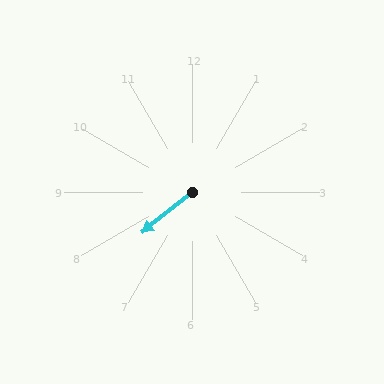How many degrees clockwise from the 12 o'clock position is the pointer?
Approximately 231 degrees.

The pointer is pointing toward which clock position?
Roughly 8 o'clock.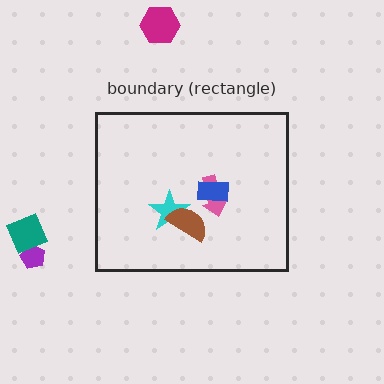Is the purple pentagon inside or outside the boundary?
Outside.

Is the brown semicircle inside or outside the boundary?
Inside.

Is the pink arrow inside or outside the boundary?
Inside.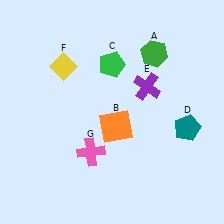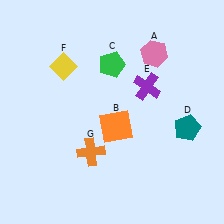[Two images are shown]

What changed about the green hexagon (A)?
In Image 1, A is green. In Image 2, it changed to pink.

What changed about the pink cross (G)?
In Image 1, G is pink. In Image 2, it changed to orange.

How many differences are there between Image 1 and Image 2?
There are 2 differences between the two images.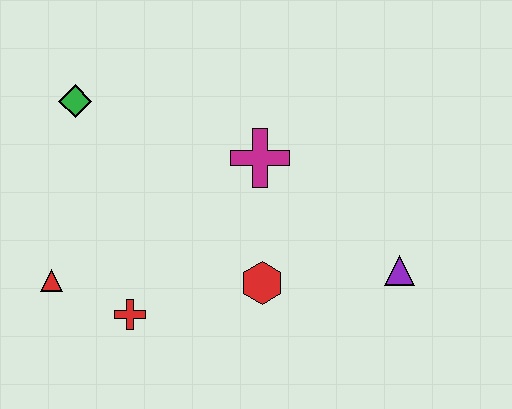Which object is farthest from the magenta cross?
The red triangle is farthest from the magenta cross.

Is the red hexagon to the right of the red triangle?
Yes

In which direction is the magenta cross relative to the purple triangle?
The magenta cross is to the left of the purple triangle.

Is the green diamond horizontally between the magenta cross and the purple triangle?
No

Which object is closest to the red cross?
The red triangle is closest to the red cross.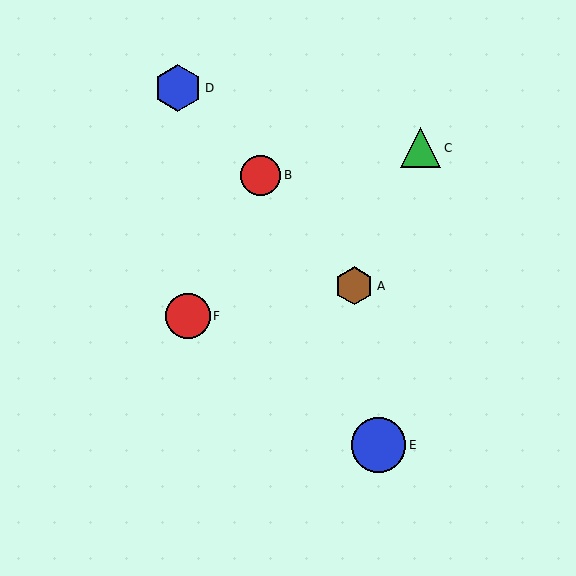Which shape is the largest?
The blue circle (labeled E) is the largest.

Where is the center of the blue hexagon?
The center of the blue hexagon is at (178, 88).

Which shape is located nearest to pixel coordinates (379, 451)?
The blue circle (labeled E) at (378, 445) is nearest to that location.